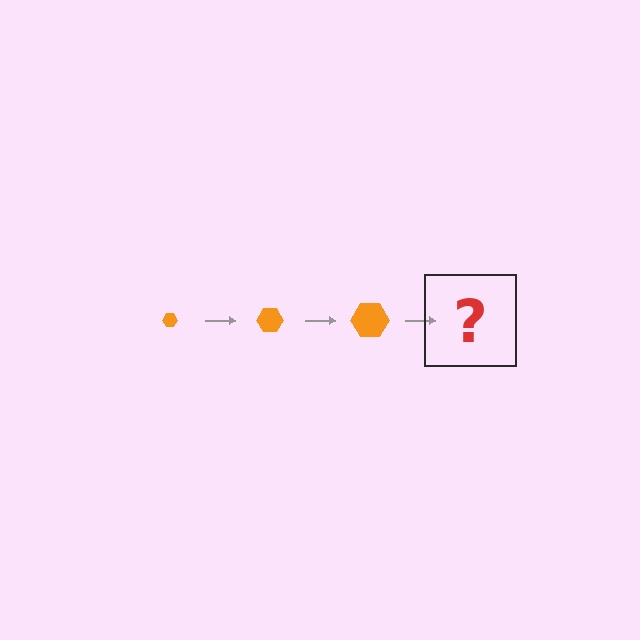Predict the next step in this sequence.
The next step is an orange hexagon, larger than the previous one.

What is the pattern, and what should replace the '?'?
The pattern is that the hexagon gets progressively larger each step. The '?' should be an orange hexagon, larger than the previous one.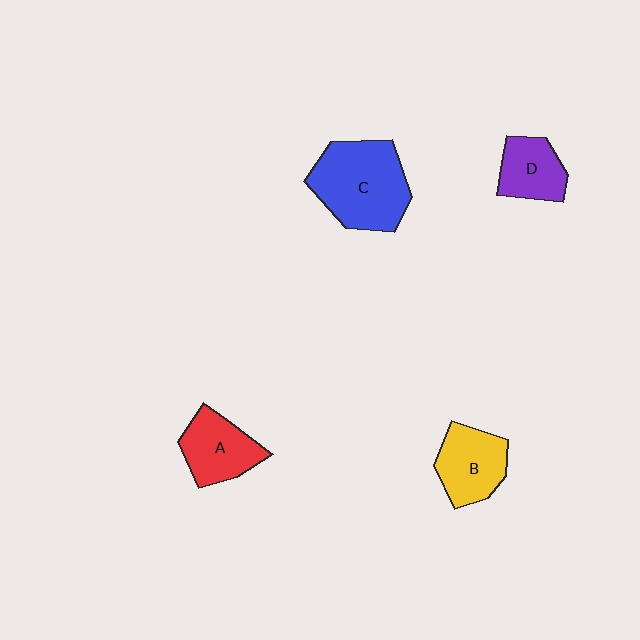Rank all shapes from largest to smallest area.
From largest to smallest: C (blue), B (yellow), A (red), D (purple).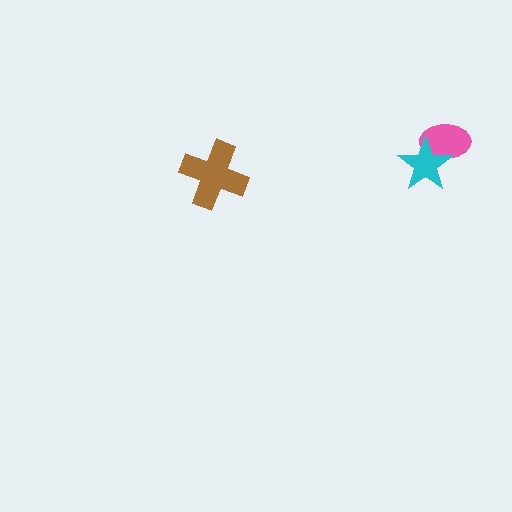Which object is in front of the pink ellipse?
The cyan star is in front of the pink ellipse.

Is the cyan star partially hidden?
No, no other shape covers it.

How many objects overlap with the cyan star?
1 object overlaps with the cyan star.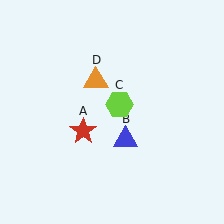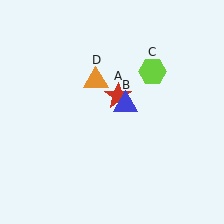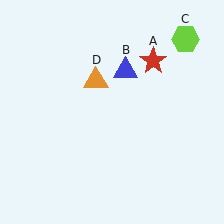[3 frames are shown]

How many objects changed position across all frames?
3 objects changed position: red star (object A), blue triangle (object B), lime hexagon (object C).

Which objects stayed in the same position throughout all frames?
Orange triangle (object D) remained stationary.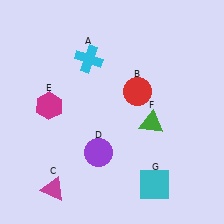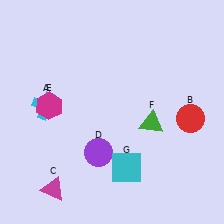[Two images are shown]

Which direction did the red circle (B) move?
The red circle (B) moved right.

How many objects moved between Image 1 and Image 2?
3 objects moved between the two images.